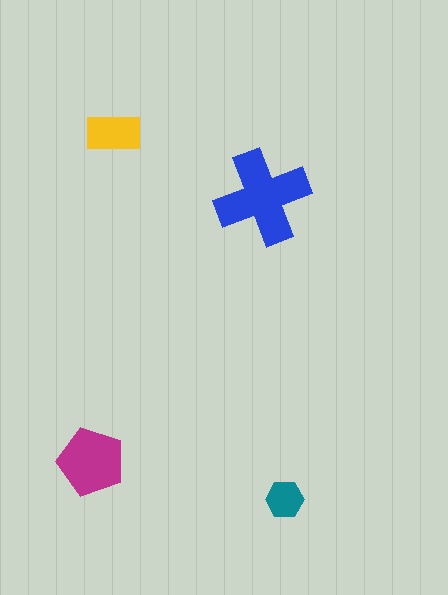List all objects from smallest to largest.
The teal hexagon, the yellow rectangle, the magenta pentagon, the blue cross.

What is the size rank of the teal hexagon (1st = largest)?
4th.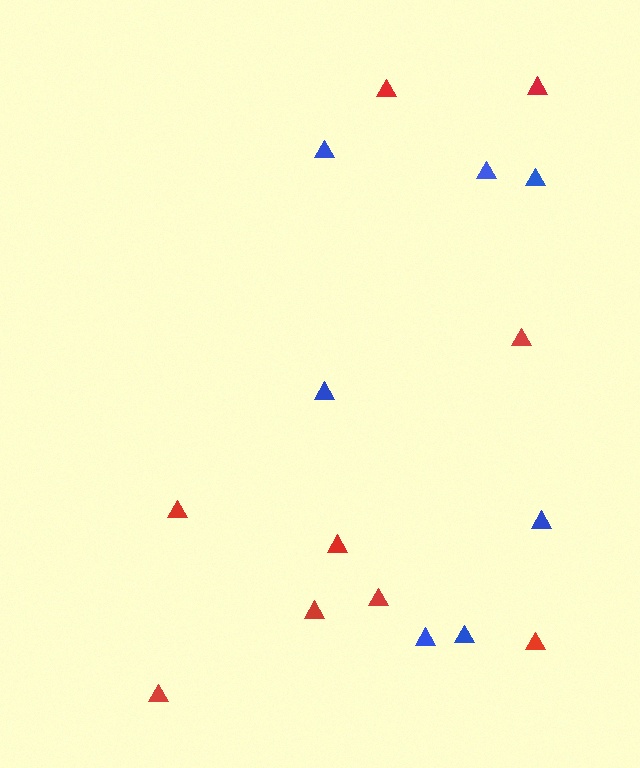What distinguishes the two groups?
There are 2 groups: one group of blue triangles (7) and one group of red triangles (9).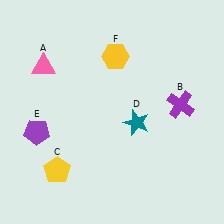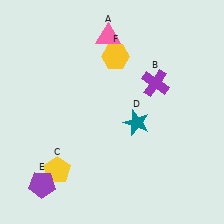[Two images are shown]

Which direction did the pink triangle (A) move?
The pink triangle (A) moved right.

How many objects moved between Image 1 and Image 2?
3 objects moved between the two images.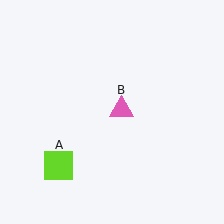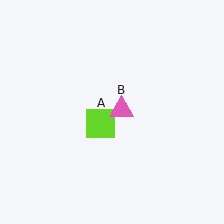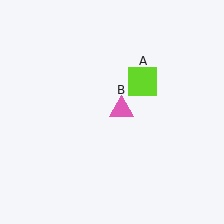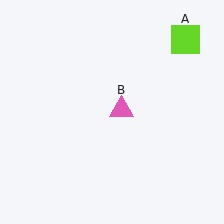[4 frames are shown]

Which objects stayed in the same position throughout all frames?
Pink triangle (object B) remained stationary.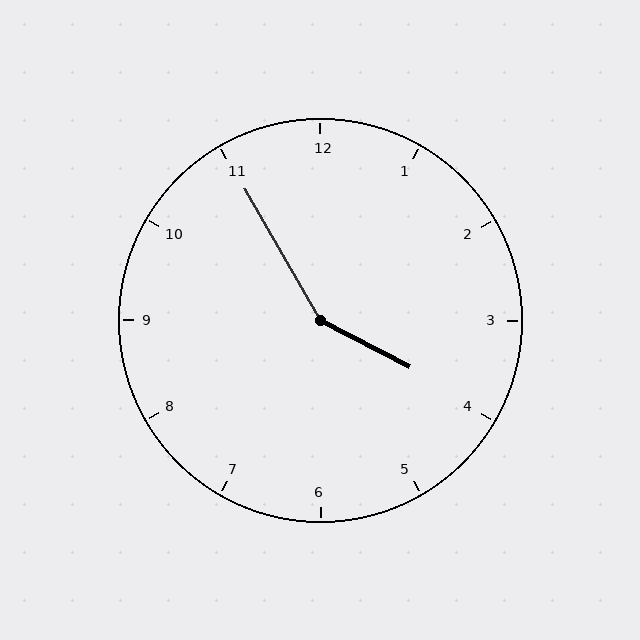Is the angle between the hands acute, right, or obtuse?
It is obtuse.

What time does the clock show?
3:55.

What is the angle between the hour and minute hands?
Approximately 148 degrees.